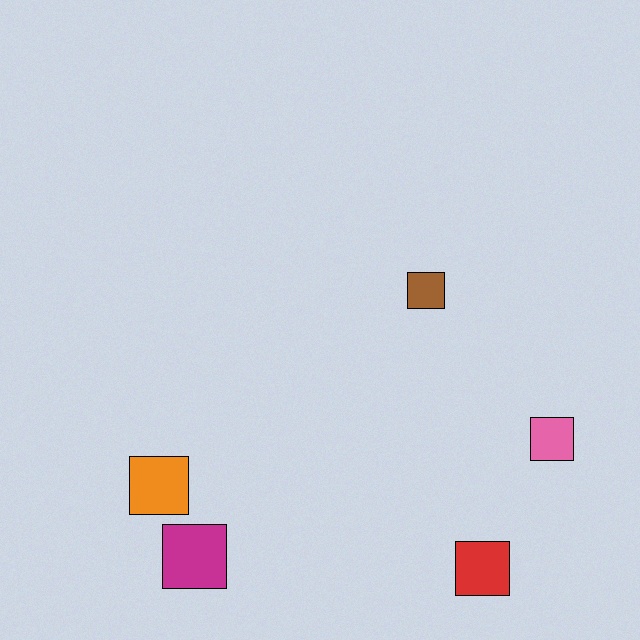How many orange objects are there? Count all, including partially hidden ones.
There is 1 orange object.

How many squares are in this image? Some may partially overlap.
There are 5 squares.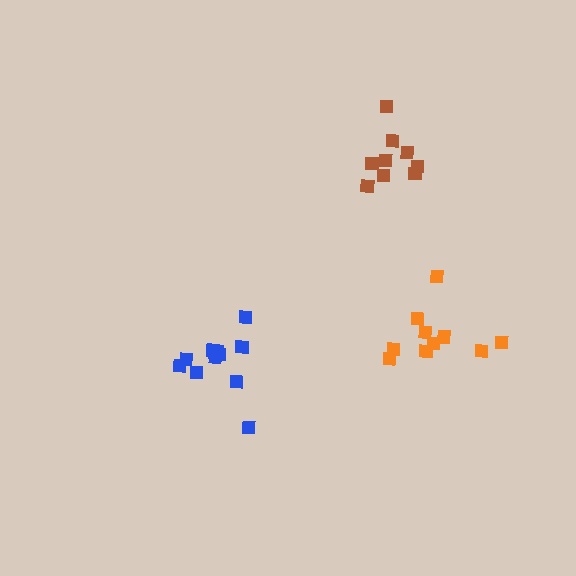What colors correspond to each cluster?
The clusters are colored: orange, blue, brown.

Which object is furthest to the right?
The orange cluster is rightmost.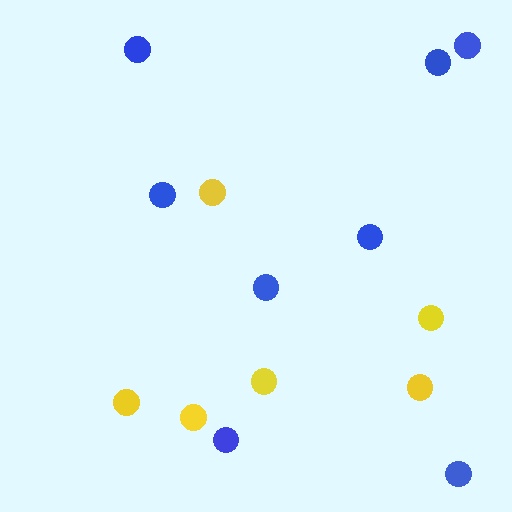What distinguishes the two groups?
There are 2 groups: one group of blue circles (8) and one group of yellow circles (6).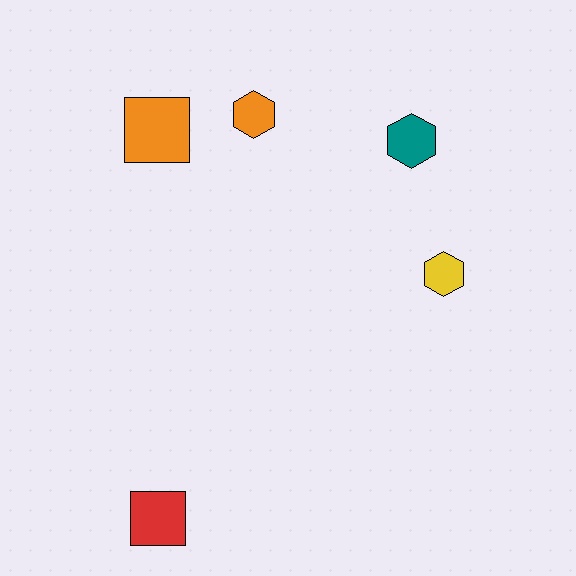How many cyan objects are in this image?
There are no cyan objects.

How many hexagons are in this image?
There are 3 hexagons.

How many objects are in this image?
There are 5 objects.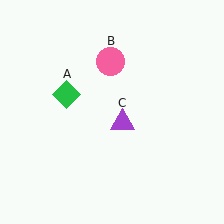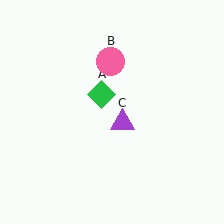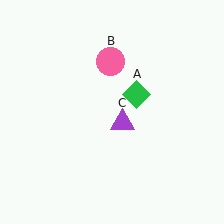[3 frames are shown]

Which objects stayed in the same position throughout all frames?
Pink circle (object B) and purple triangle (object C) remained stationary.